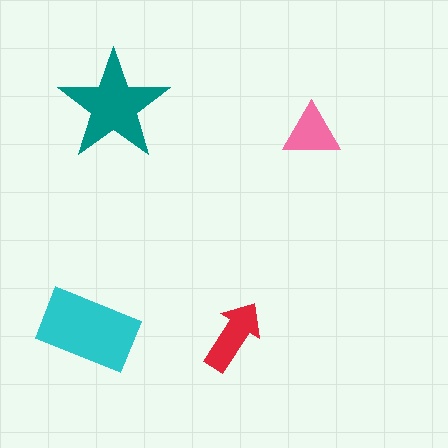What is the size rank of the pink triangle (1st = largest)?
4th.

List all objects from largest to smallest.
The cyan rectangle, the teal star, the red arrow, the pink triangle.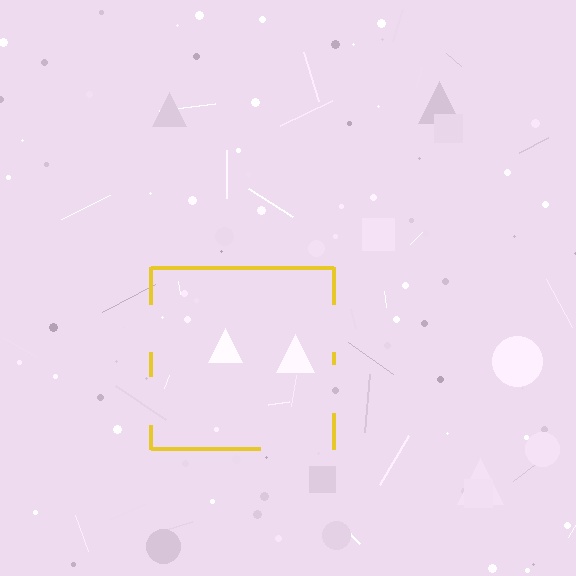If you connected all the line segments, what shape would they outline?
They would outline a square.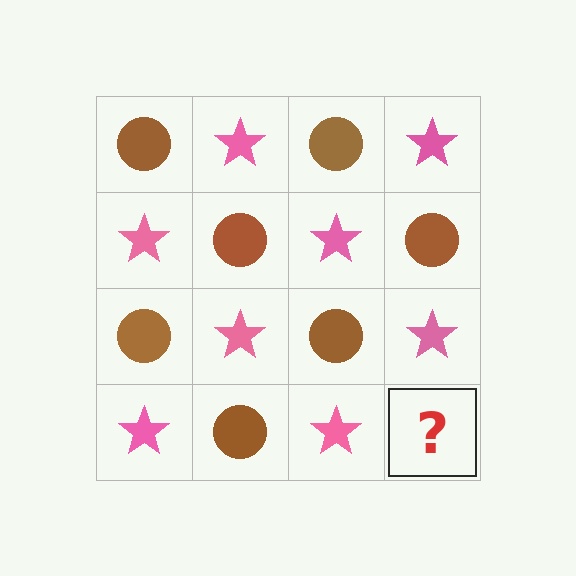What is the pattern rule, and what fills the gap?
The rule is that it alternates brown circle and pink star in a checkerboard pattern. The gap should be filled with a brown circle.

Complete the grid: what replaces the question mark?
The question mark should be replaced with a brown circle.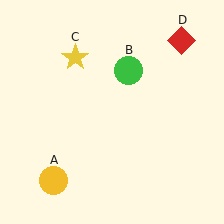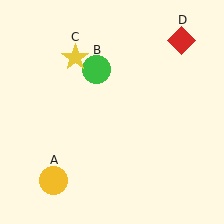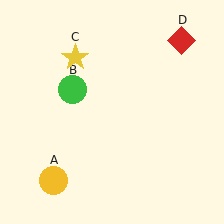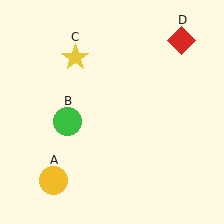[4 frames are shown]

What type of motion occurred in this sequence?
The green circle (object B) rotated counterclockwise around the center of the scene.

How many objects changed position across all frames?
1 object changed position: green circle (object B).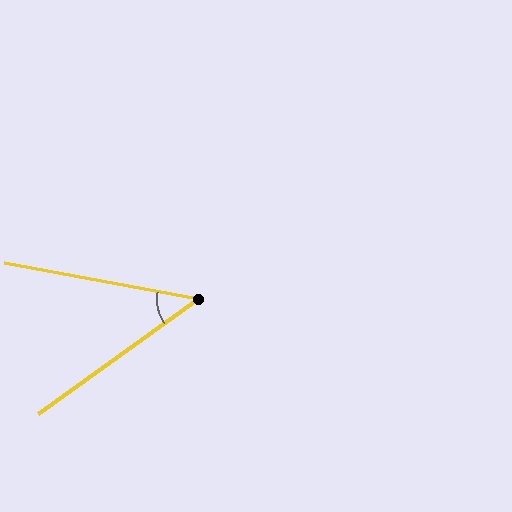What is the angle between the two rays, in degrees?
Approximately 46 degrees.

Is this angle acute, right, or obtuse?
It is acute.